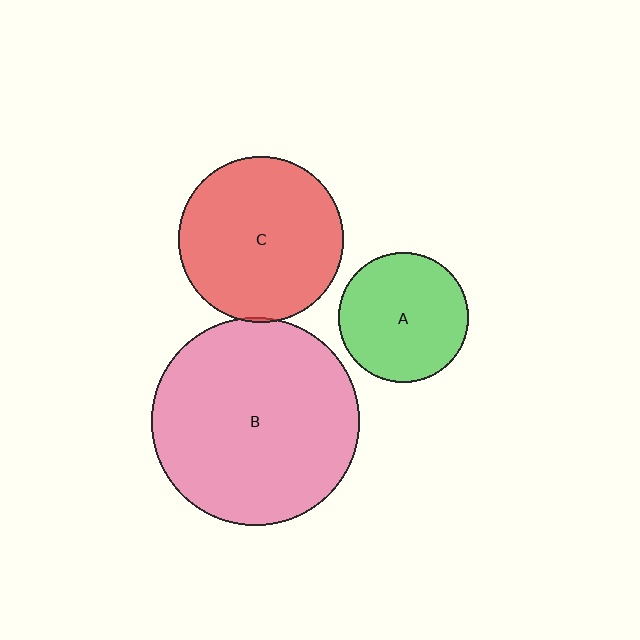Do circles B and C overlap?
Yes.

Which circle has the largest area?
Circle B (pink).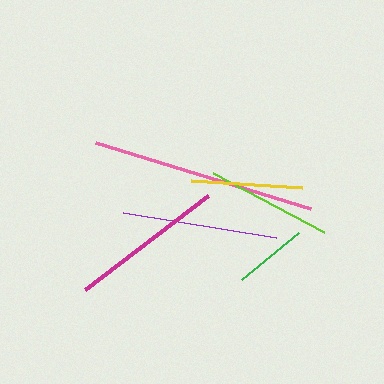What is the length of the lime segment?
The lime segment is approximately 126 pixels long.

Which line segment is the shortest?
The green line is the shortest at approximately 74 pixels.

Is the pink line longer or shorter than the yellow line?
The pink line is longer than the yellow line.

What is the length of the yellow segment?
The yellow segment is approximately 111 pixels long.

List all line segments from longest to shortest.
From longest to shortest: pink, purple, magenta, lime, yellow, green.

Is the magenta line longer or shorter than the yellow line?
The magenta line is longer than the yellow line.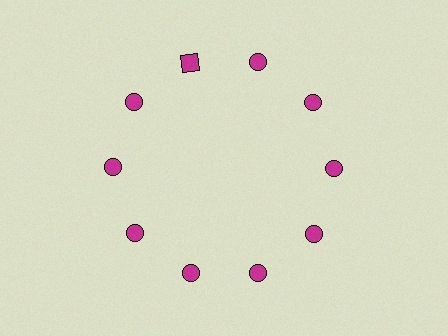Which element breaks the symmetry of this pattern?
The magenta square at roughly the 11 o'clock position breaks the symmetry. All other shapes are magenta circles.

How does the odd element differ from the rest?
It has a different shape: square instead of circle.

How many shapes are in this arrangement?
There are 10 shapes arranged in a ring pattern.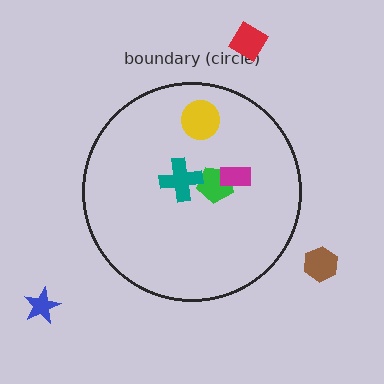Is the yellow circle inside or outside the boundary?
Inside.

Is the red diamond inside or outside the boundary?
Outside.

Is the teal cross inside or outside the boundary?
Inside.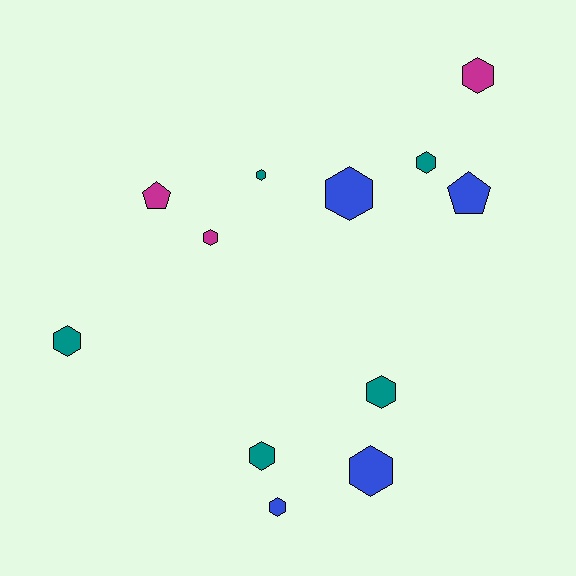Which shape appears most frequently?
Hexagon, with 10 objects.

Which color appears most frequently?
Teal, with 5 objects.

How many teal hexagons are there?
There are 5 teal hexagons.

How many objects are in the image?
There are 12 objects.